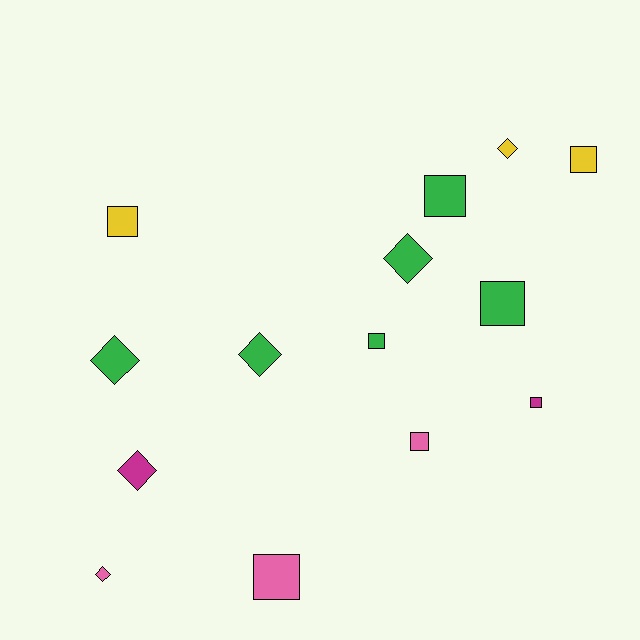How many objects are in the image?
There are 14 objects.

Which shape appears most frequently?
Square, with 8 objects.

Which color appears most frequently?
Green, with 6 objects.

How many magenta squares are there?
There is 1 magenta square.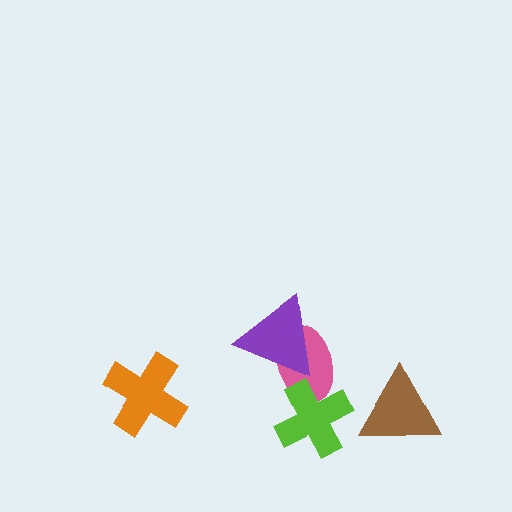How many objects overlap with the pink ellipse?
2 objects overlap with the pink ellipse.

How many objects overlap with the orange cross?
0 objects overlap with the orange cross.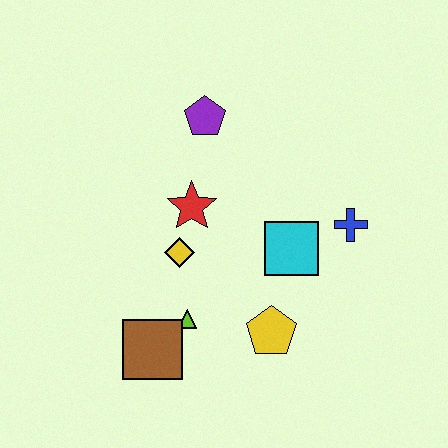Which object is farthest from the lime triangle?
The purple pentagon is farthest from the lime triangle.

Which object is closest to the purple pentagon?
The red star is closest to the purple pentagon.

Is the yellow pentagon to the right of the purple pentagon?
Yes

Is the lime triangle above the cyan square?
No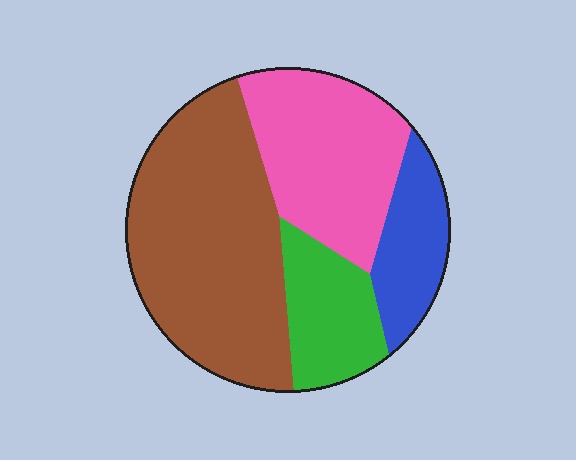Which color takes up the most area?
Brown, at roughly 45%.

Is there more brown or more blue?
Brown.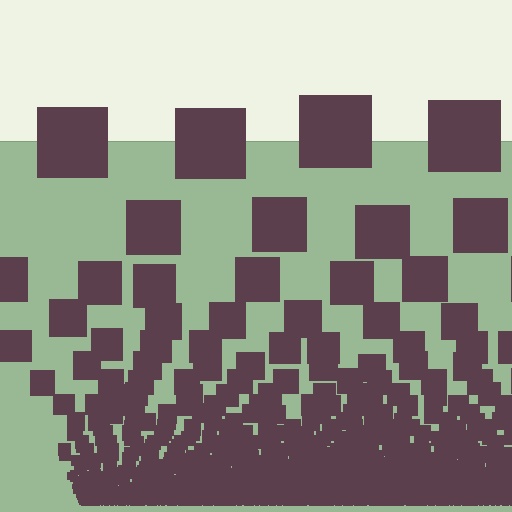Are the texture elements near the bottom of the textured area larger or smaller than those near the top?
Smaller. The gradient is inverted — elements near the bottom are smaller and denser.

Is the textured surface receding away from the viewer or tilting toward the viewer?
The surface appears to tilt toward the viewer. Texture elements get larger and sparser toward the top.